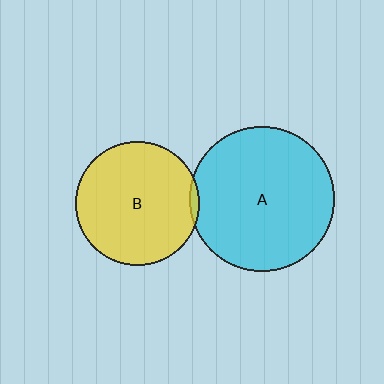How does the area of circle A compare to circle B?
Approximately 1.4 times.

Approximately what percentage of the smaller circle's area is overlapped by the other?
Approximately 5%.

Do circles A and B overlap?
Yes.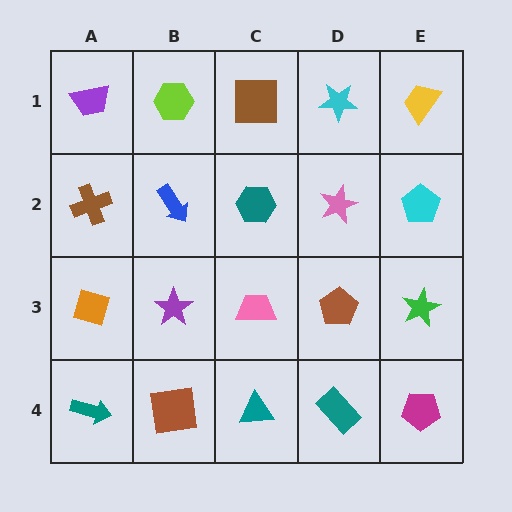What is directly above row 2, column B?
A lime hexagon.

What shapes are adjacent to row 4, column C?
A pink trapezoid (row 3, column C), a brown square (row 4, column B), a teal rectangle (row 4, column D).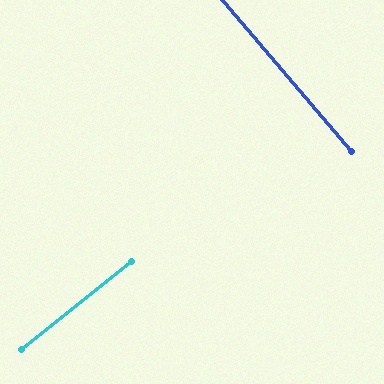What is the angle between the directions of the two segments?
Approximately 89 degrees.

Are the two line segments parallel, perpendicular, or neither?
Perpendicular — they meet at approximately 89°.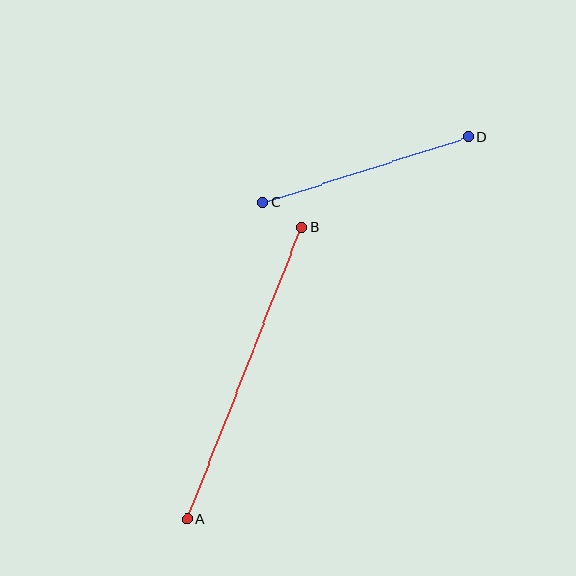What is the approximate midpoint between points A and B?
The midpoint is at approximately (245, 373) pixels.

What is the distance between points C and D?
The distance is approximately 216 pixels.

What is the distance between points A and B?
The distance is approximately 314 pixels.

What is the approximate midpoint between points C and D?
The midpoint is at approximately (365, 170) pixels.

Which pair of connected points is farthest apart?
Points A and B are farthest apart.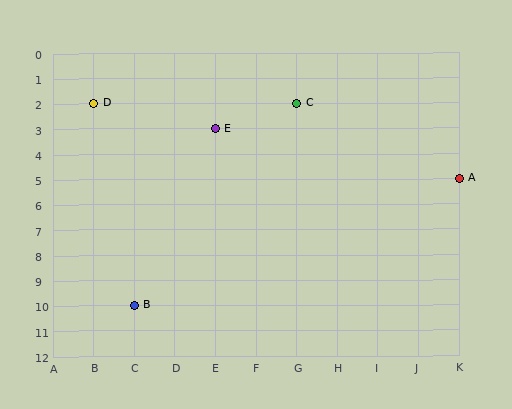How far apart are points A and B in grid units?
Points A and B are 8 columns and 5 rows apart (about 9.4 grid units diagonally).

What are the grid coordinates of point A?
Point A is at grid coordinates (K, 5).